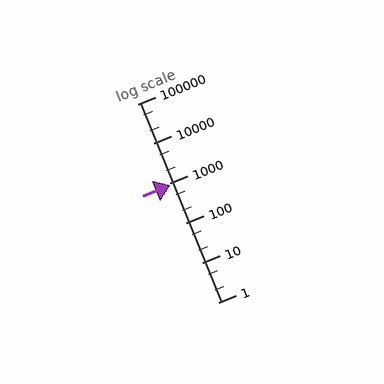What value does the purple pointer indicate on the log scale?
The pointer indicates approximately 890.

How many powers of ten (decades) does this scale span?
The scale spans 5 decades, from 1 to 100000.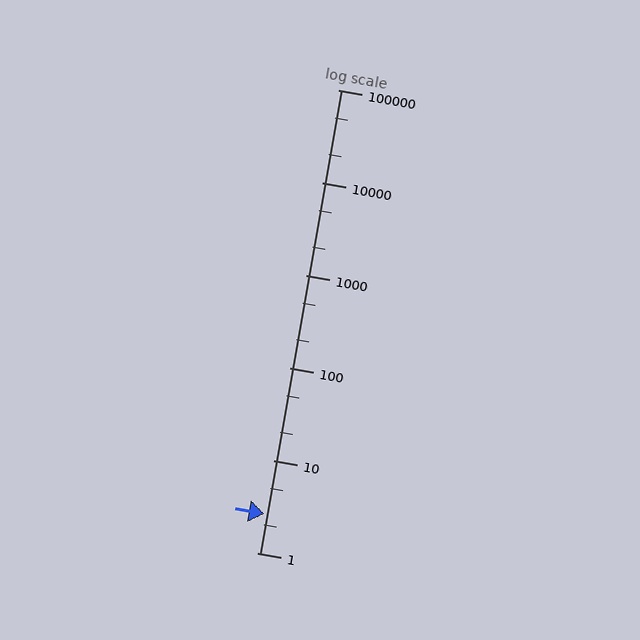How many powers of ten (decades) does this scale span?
The scale spans 5 decades, from 1 to 100000.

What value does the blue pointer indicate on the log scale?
The pointer indicates approximately 2.6.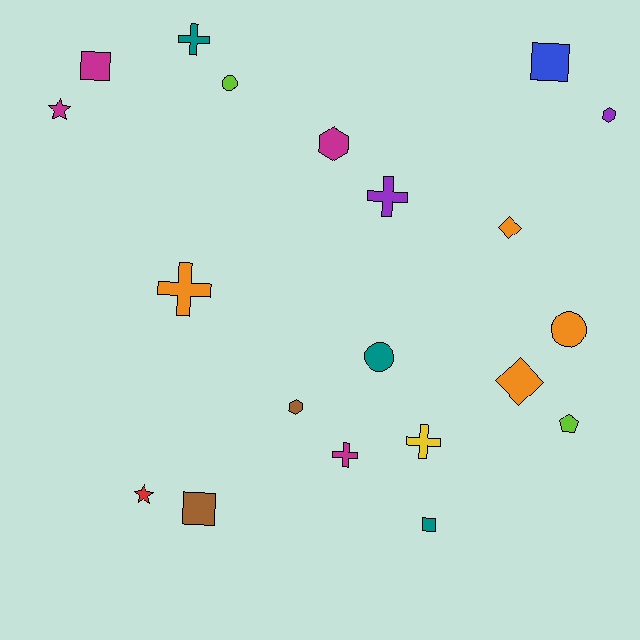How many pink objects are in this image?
There are no pink objects.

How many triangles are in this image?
There are no triangles.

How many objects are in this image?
There are 20 objects.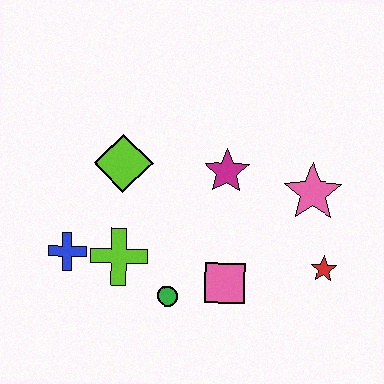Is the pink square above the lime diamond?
No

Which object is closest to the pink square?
The green circle is closest to the pink square.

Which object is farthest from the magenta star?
The blue cross is farthest from the magenta star.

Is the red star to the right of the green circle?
Yes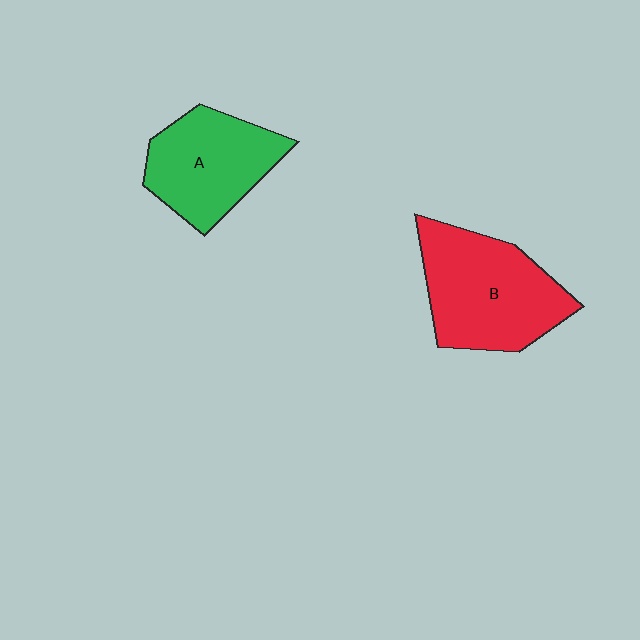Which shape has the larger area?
Shape B (red).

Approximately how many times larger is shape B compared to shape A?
Approximately 1.2 times.